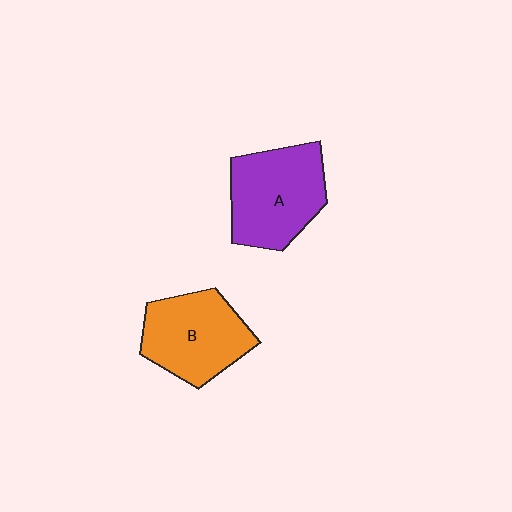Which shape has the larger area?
Shape A (purple).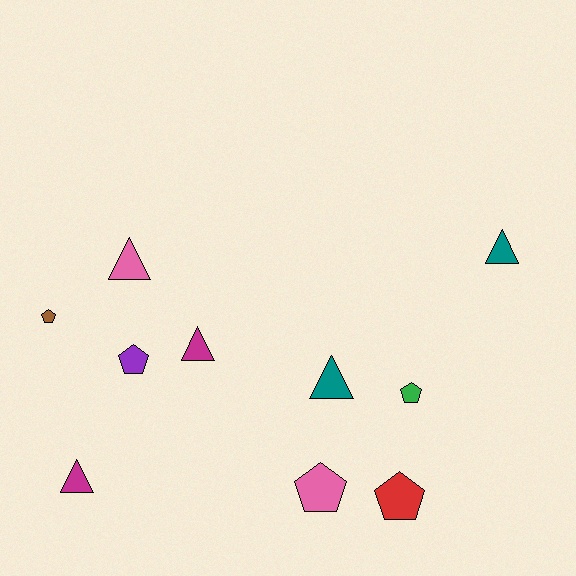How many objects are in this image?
There are 10 objects.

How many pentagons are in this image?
There are 5 pentagons.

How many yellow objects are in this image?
There are no yellow objects.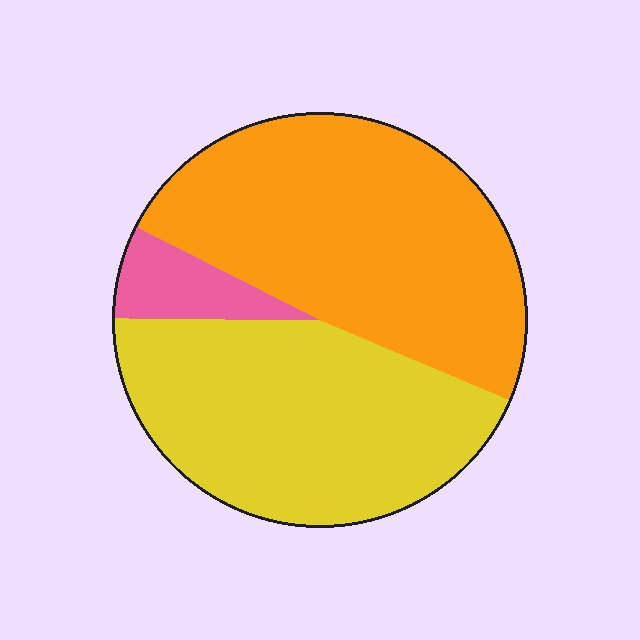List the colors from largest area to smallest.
From largest to smallest: orange, yellow, pink.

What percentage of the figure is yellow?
Yellow takes up between a third and a half of the figure.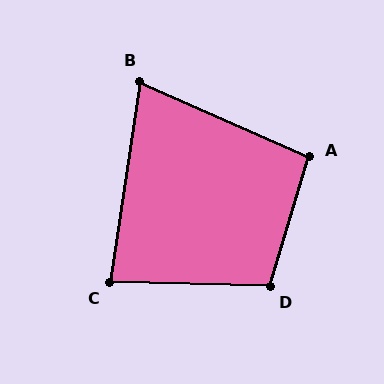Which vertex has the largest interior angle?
D, at approximately 105 degrees.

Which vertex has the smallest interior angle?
B, at approximately 75 degrees.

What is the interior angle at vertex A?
Approximately 97 degrees (obtuse).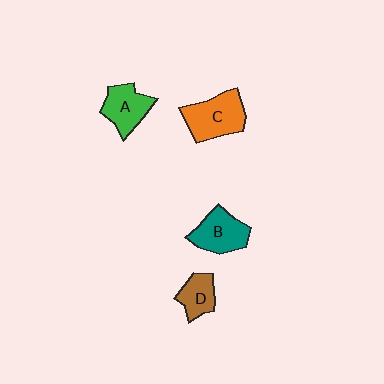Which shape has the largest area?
Shape C (orange).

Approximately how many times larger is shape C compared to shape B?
Approximately 1.2 times.